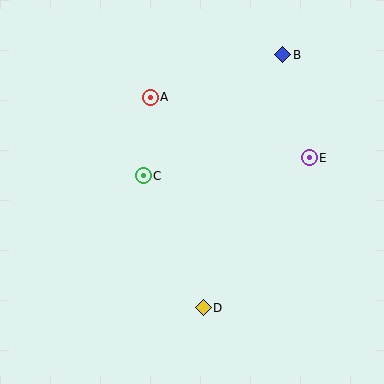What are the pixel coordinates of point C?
Point C is at (143, 176).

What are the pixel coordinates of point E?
Point E is at (309, 158).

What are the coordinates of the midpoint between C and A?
The midpoint between C and A is at (147, 137).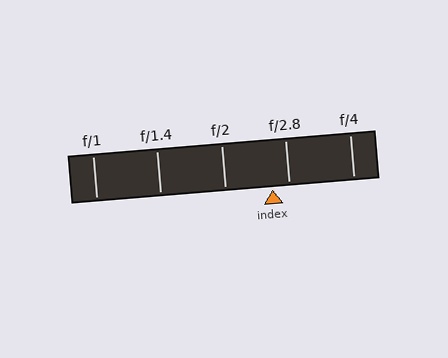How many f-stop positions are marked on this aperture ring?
There are 5 f-stop positions marked.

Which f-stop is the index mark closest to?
The index mark is closest to f/2.8.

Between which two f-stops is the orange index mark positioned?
The index mark is between f/2 and f/2.8.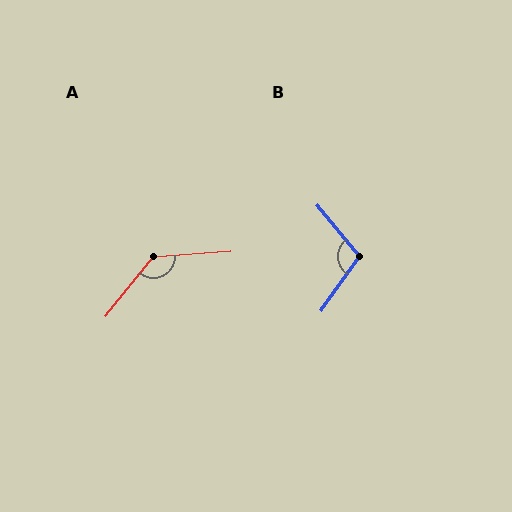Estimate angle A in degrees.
Approximately 132 degrees.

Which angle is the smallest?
B, at approximately 105 degrees.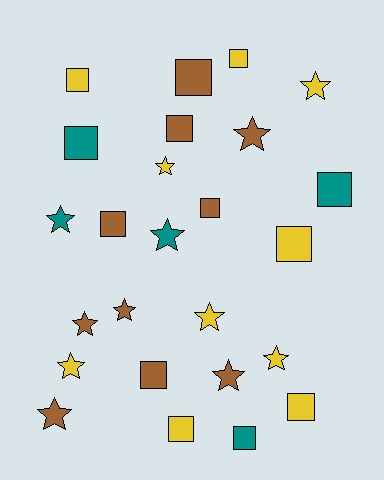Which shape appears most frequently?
Square, with 13 objects.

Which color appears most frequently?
Yellow, with 10 objects.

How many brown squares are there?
There are 5 brown squares.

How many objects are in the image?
There are 25 objects.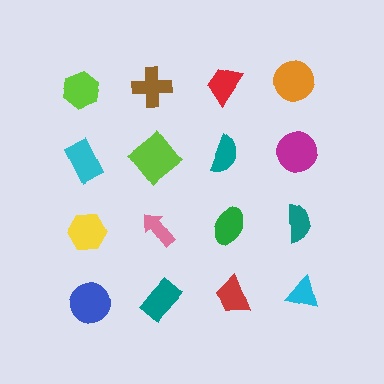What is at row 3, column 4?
A teal semicircle.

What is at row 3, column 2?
A pink arrow.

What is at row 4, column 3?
A red trapezoid.